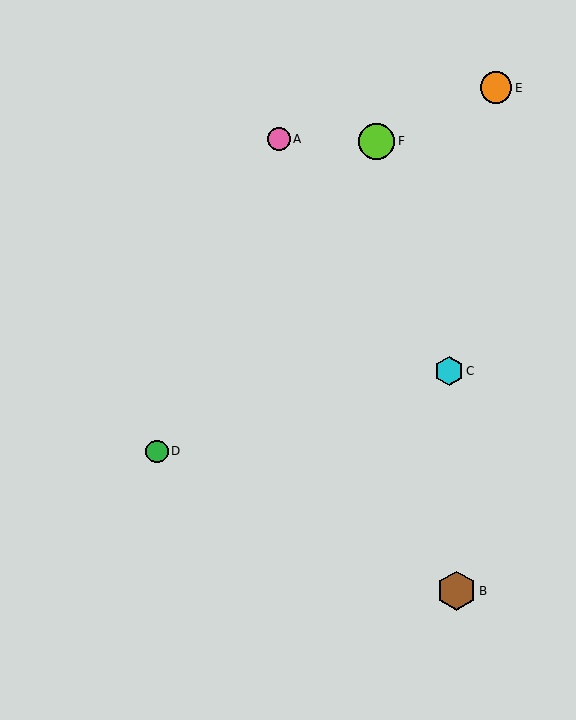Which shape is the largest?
The brown hexagon (labeled B) is the largest.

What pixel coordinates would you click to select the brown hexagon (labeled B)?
Click at (457, 591) to select the brown hexagon B.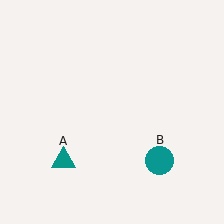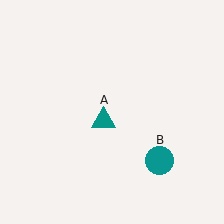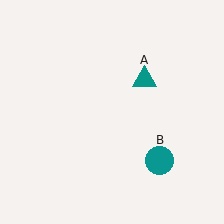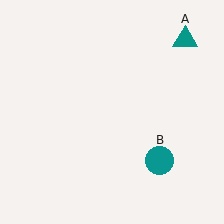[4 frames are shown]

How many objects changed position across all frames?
1 object changed position: teal triangle (object A).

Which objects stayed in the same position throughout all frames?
Teal circle (object B) remained stationary.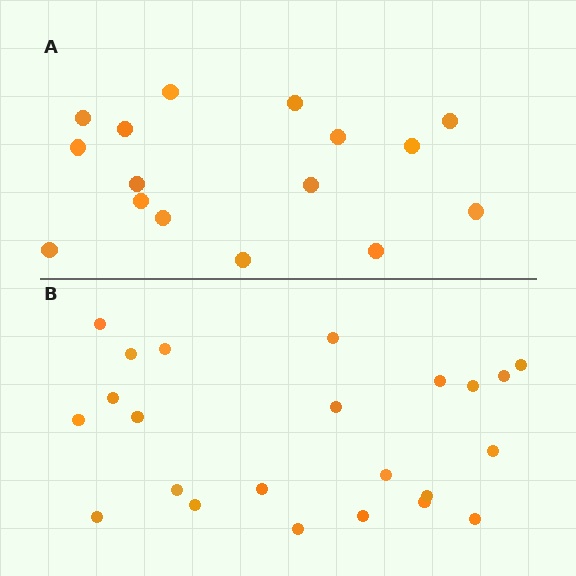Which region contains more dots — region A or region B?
Region B (the bottom region) has more dots.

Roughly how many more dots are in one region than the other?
Region B has roughly 8 or so more dots than region A.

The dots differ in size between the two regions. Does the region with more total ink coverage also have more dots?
No. Region A has more total ink coverage because its dots are larger, but region B actually contains more individual dots. Total area can be misleading — the number of items is what matters here.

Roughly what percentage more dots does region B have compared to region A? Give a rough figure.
About 45% more.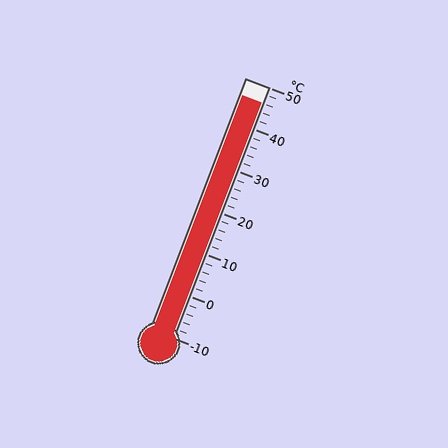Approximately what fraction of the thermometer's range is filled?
The thermometer is filled to approximately 95% of its range.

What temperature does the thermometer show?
The thermometer shows approximately 46°C.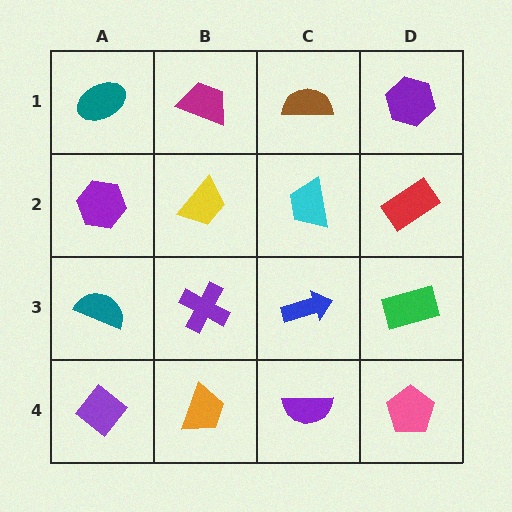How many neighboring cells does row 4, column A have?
2.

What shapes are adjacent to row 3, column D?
A red rectangle (row 2, column D), a pink pentagon (row 4, column D), a blue arrow (row 3, column C).